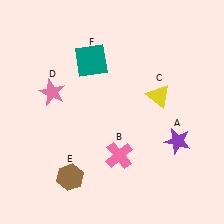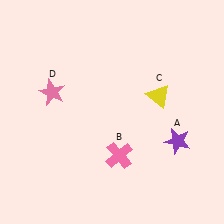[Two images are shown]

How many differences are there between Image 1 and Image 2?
There are 2 differences between the two images.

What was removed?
The teal square (F), the brown hexagon (E) were removed in Image 2.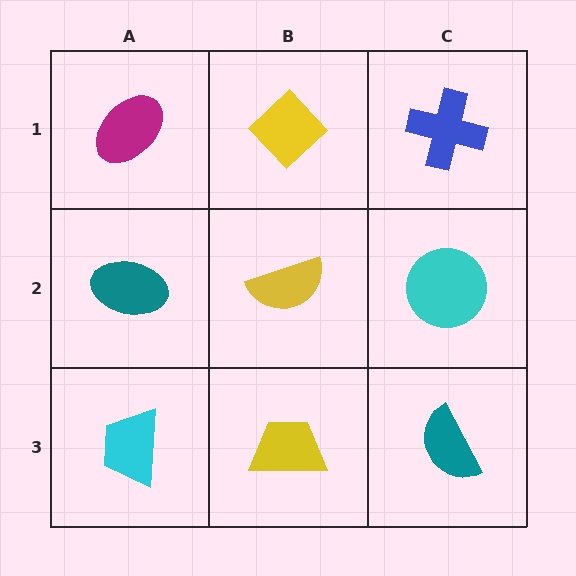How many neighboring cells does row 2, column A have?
3.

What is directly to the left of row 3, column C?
A yellow trapezoid.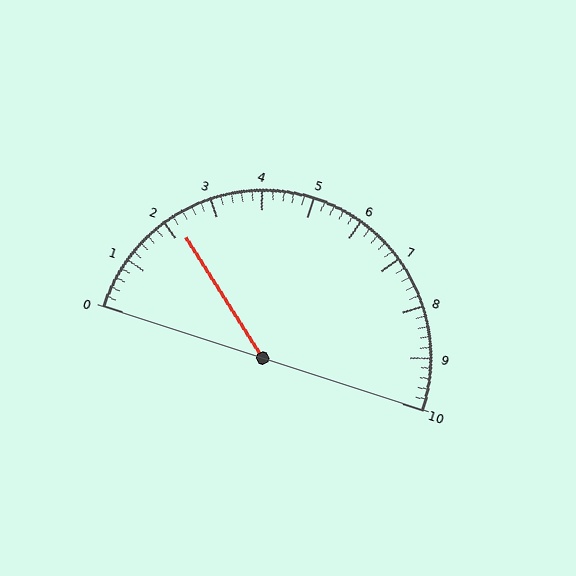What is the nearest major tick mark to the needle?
The nearest major tick mark is 2.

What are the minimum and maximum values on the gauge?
The gauge ranges from 0 to 10.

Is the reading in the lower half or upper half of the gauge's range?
The reading is in the lower half of the range (0 to 10).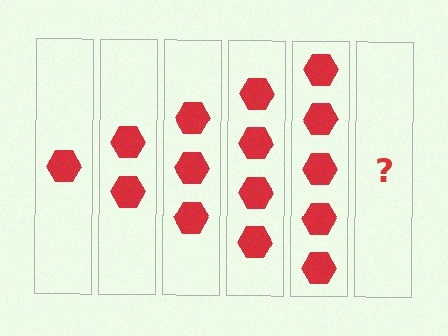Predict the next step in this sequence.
The next step is 6 hexagons.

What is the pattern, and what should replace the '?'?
The pattern is that each step adds one more hexagon. The '?' should be 6 hexagons.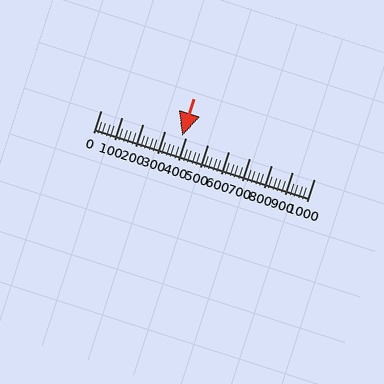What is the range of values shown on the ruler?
The ruler shows values from 0 to 1000.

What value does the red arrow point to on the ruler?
The red arrow points to approximately 381.